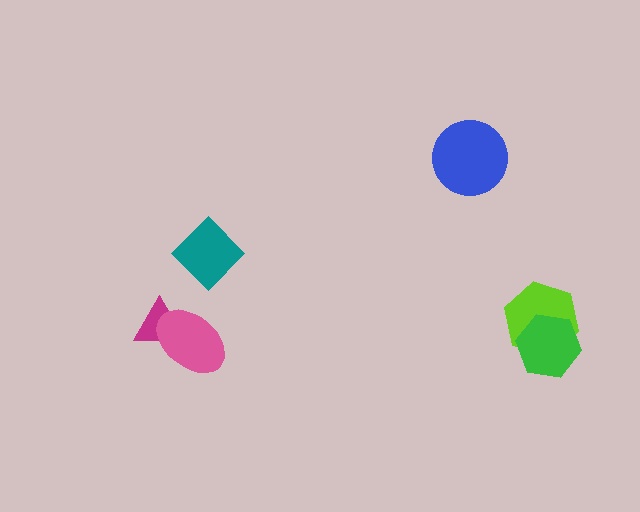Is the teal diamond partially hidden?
No, no other shape covers it.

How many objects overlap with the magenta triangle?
1 object overlaps with the magenta triangle.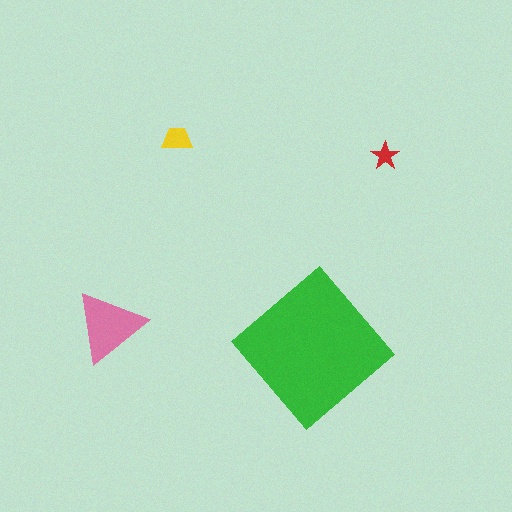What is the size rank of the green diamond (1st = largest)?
1st.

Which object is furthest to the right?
The red star is rightmost.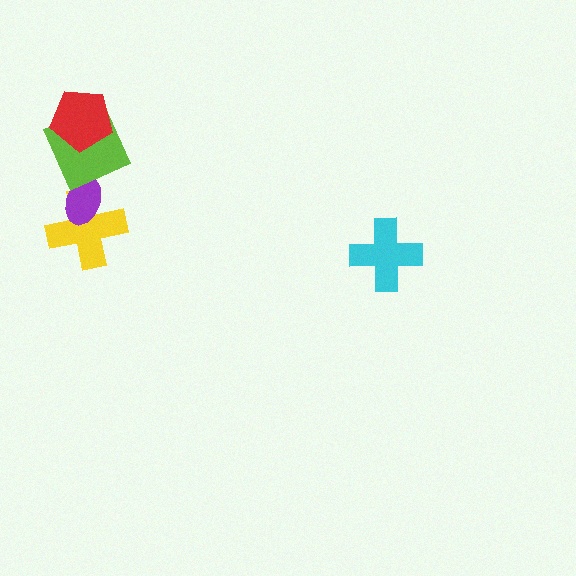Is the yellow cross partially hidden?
Yes, it is partially covered by another shape.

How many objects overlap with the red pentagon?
1 object overlaps with the red pentagon.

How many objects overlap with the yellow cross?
1 object overlaps with the yellow cross.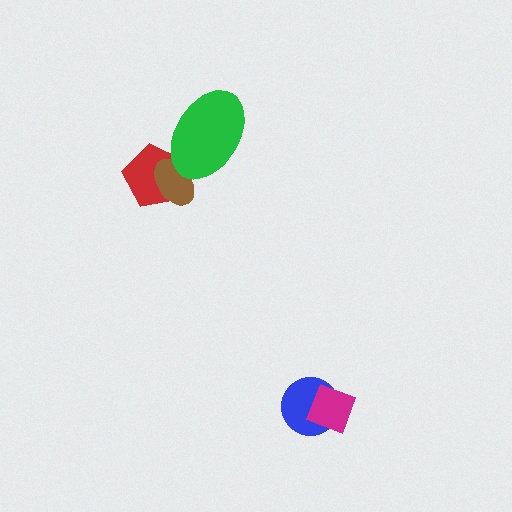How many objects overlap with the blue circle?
1 object overlaps with the blue circle.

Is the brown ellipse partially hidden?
Yes, it is partially covered by another shape.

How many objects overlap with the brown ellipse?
2 objects overlap with the brown ellipse.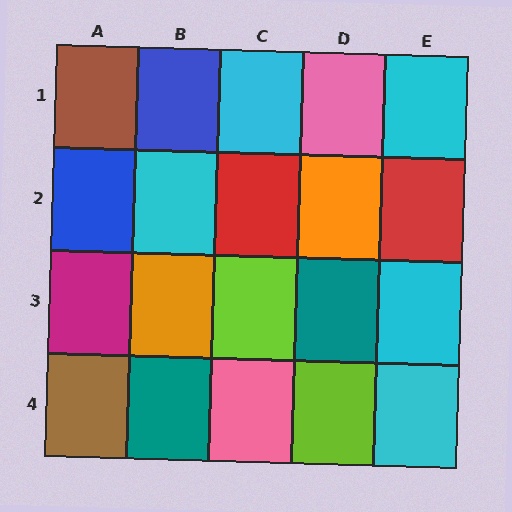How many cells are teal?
2 cells are teal.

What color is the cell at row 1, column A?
Brown.